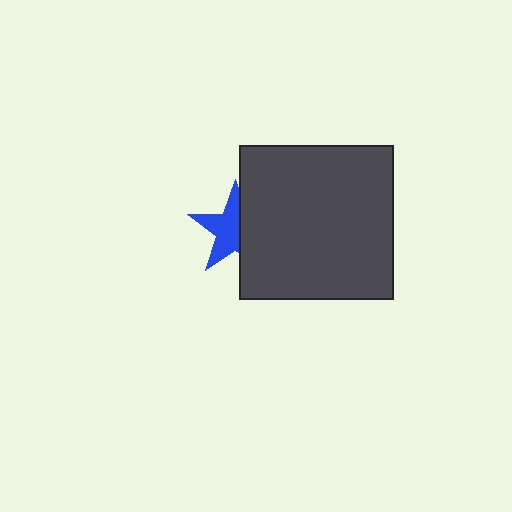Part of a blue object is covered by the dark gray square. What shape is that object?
It is a star.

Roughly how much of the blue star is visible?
About half of it is visible (roughly 59%).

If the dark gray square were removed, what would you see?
You would see the complete blue star.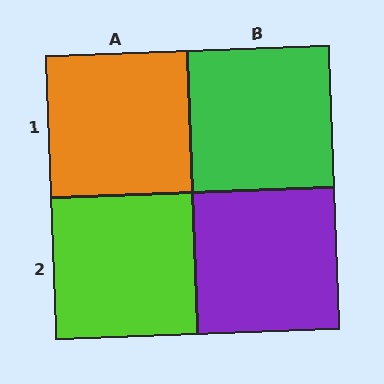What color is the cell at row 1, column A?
Orange.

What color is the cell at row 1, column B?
Green.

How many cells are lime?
1 cell is lime.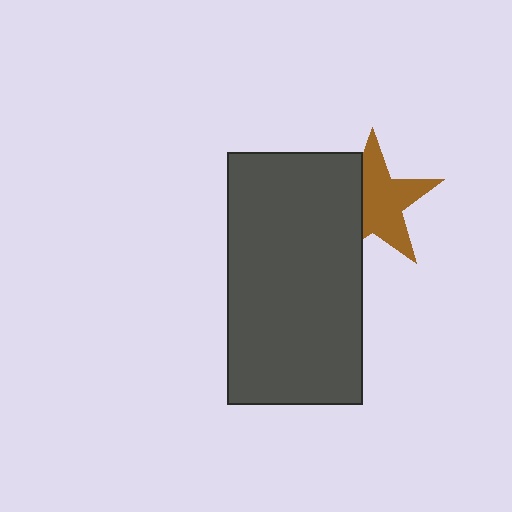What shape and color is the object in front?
The object in front is a dark gray rectangle.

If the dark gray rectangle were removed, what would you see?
You would see the complete brown star.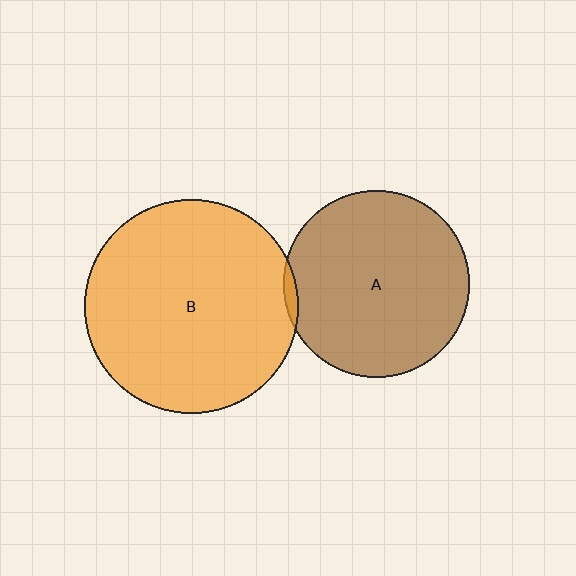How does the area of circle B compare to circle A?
Approximately 1.3 times.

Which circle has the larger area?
Circle B (orange).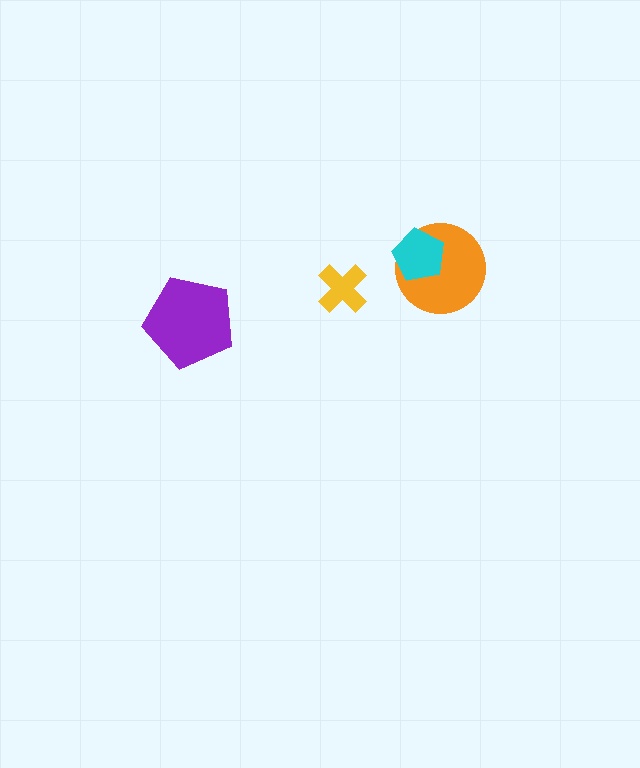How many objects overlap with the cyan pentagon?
1 object overlaps with the cyan pentagon.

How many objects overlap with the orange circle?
1 object overlaps with the orange circle.